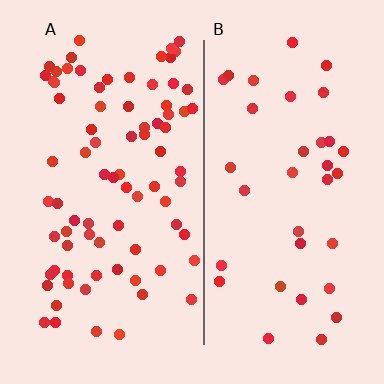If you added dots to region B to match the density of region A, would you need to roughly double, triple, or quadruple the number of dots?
Approximately double.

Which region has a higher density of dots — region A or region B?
A (the left).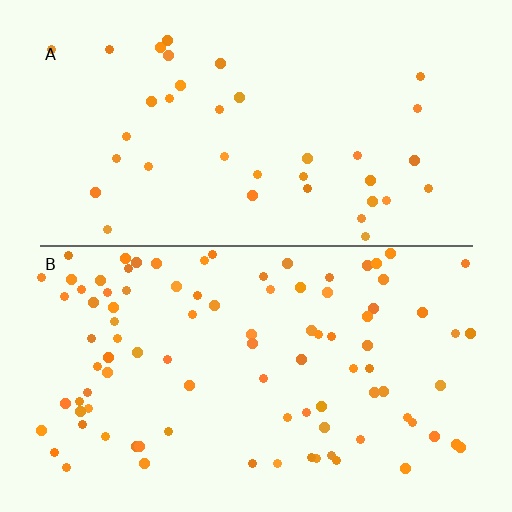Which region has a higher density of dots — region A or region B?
B (the bottom).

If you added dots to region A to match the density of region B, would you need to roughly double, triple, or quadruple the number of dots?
Approximately triple.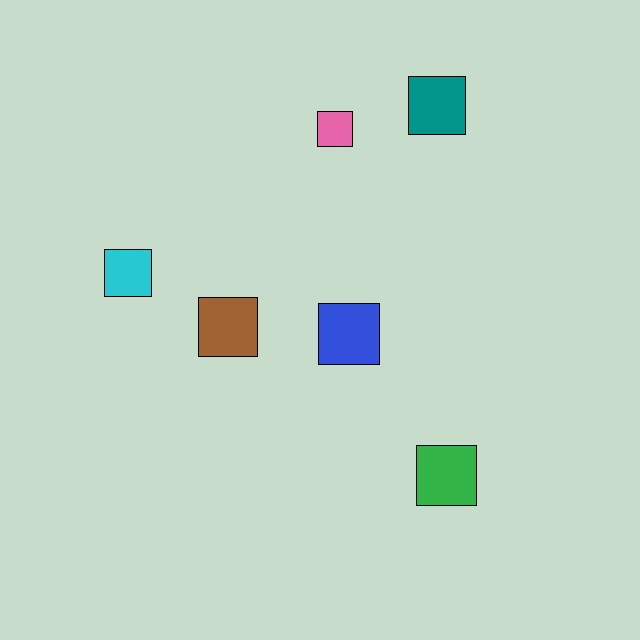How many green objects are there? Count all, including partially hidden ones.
There is 1 green object.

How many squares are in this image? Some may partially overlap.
There are 6 squares.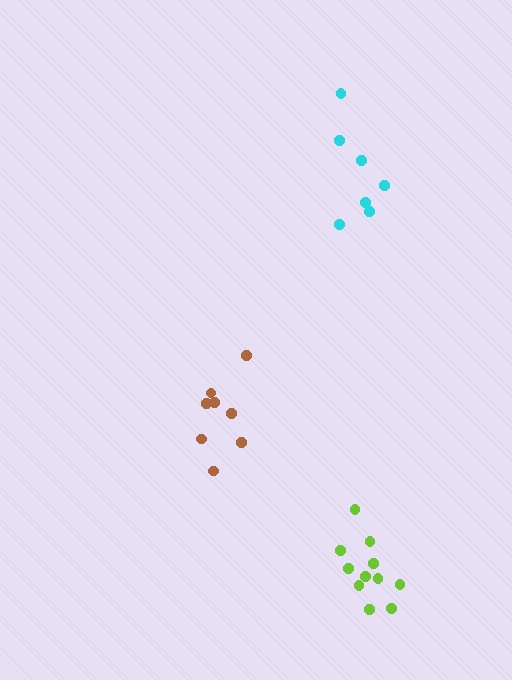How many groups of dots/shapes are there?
There are 3 groups.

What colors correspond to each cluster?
The clusters are colored: brown, cyan, lime.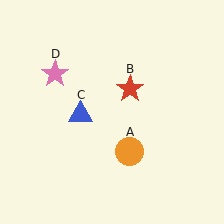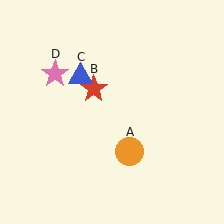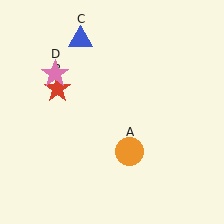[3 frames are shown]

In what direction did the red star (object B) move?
The red star (object B) moved left.